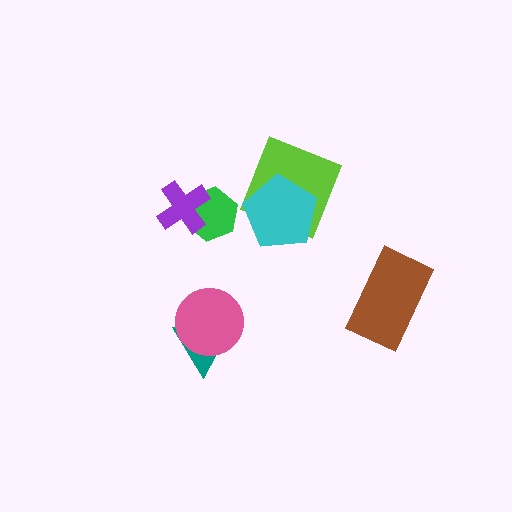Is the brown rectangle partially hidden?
No, no other shape covers it.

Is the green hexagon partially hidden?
Yes, it is partially covered by another shape.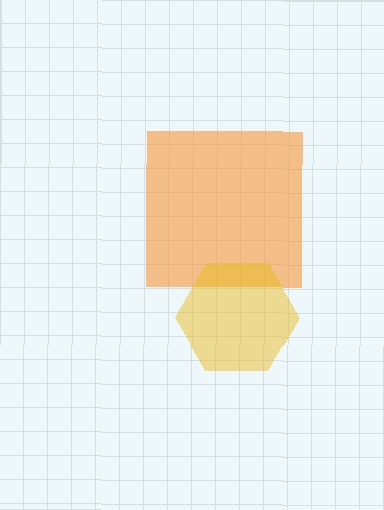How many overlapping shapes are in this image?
There are 2 overlapping shapes in the image.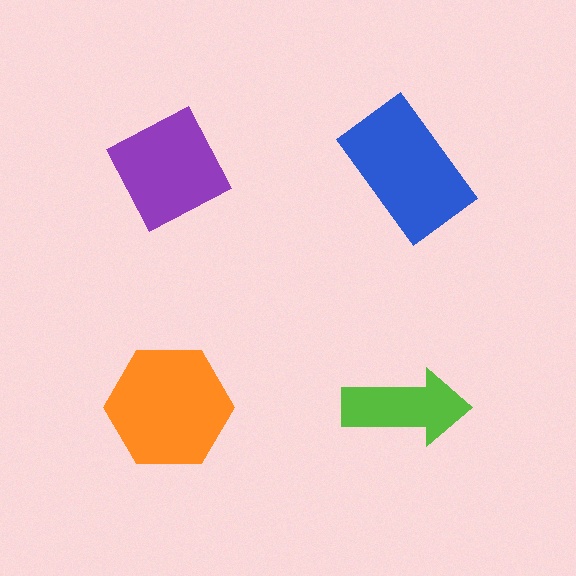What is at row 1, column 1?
A purple diamond.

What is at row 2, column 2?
A lime arrow.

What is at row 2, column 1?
An orange hexagon.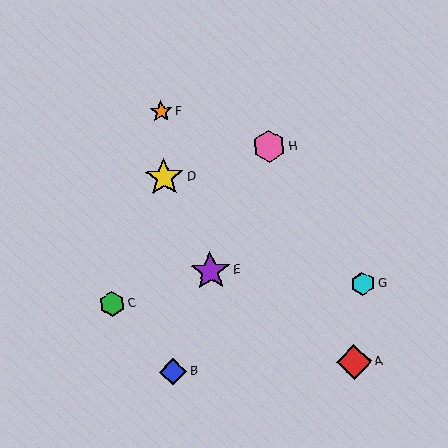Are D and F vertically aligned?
Yes, both are at x≈164.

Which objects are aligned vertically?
Objects B, D, F are aligned vertically.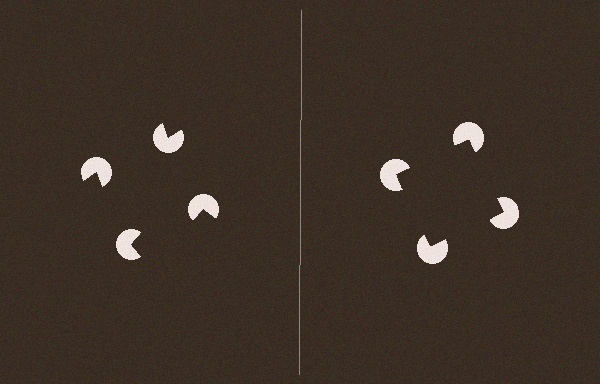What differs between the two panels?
The pac-man discs are positioned identically on both sides; only the wedge orientations differ. On the right they align to a square; on the left they are misaligned.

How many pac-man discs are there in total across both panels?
8 — 4 on each side.